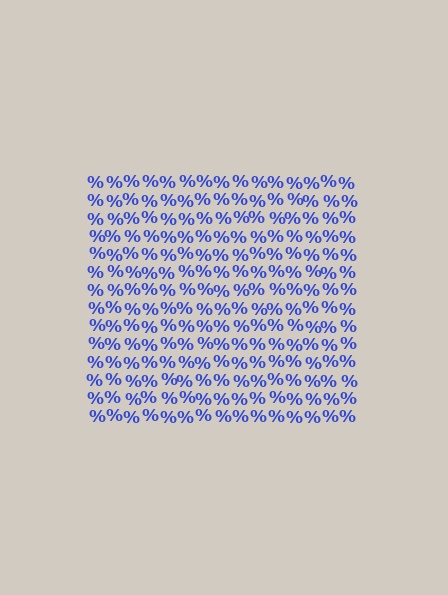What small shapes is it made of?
It is made of small percent signs.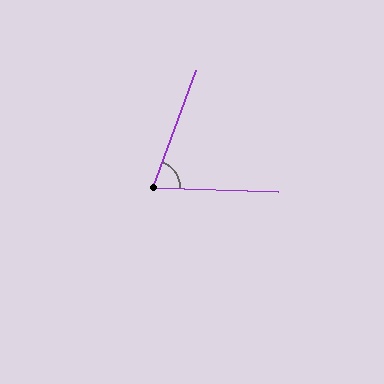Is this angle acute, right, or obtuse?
It is acute.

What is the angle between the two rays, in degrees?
Approximately 72 degrees.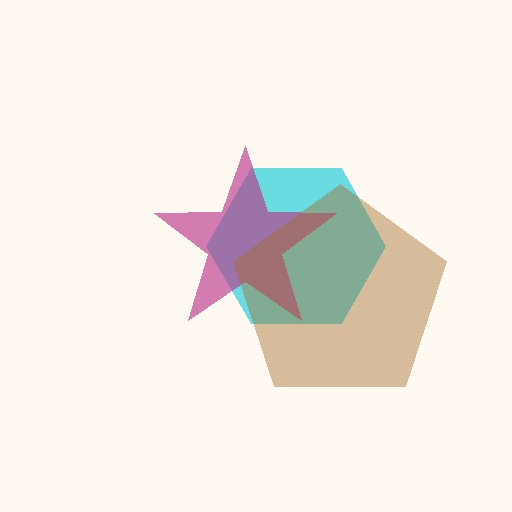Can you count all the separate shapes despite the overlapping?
Yes, there are 3 separate shapes.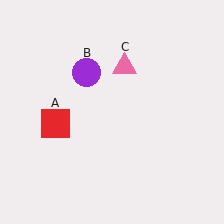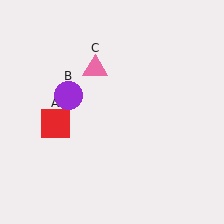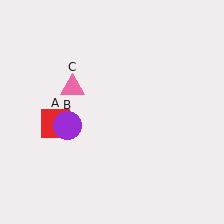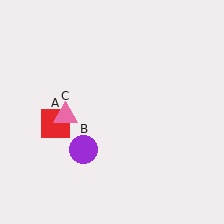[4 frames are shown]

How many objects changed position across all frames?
2 objects changed position: purple circle (object B), pink triangle (object C).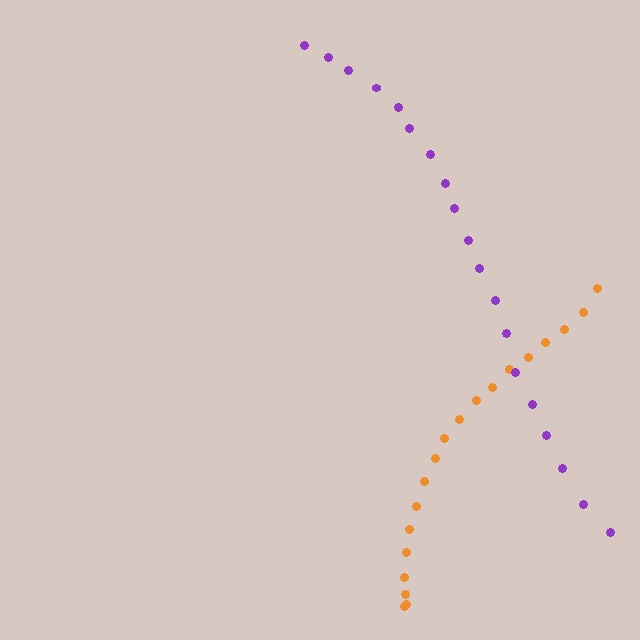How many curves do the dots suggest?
There are 2 distinct paths.